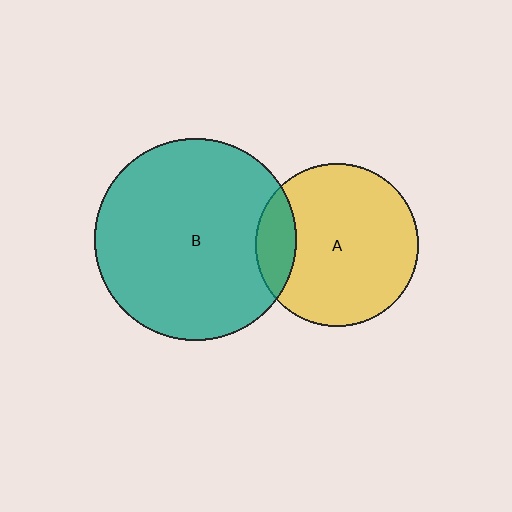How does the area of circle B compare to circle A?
Approximately 1.5 times.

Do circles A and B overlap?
Yes.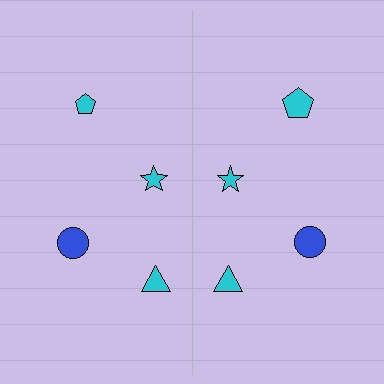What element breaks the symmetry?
The cyan pentagon on the right side has a different size than its mirror counterpart.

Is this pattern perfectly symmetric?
No, the pattern is not perfectly symmetric. The cyan pentagon on the right side has a different size than its mirror counterpart.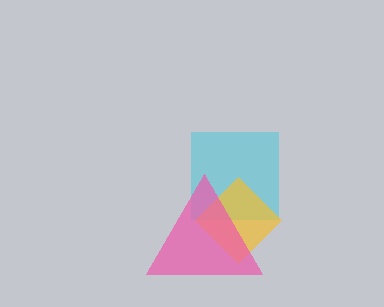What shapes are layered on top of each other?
The layered shapes are: a cyan square, a yellow diamond, a pink triangle.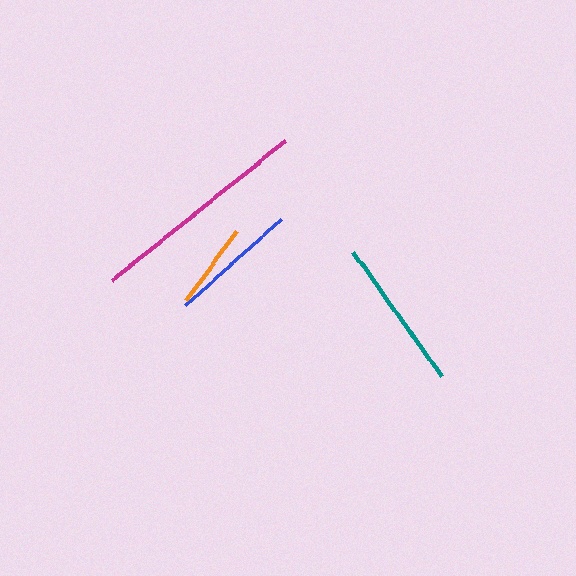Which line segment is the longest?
The magenta line is the longest at approximately 222 pixels.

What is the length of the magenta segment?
The magenta segment is approximately 222 pixels long.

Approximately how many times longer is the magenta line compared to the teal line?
The magenta line is approximately 1.4 times the length of the teal line.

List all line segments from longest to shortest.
From longest to shortest: magenta, teal, blue, orange.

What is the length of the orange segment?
The orange segment is approximately 86 pixels long.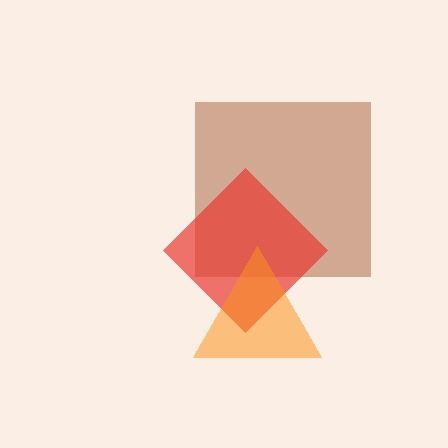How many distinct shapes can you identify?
There are 3 distinct shapes: a brown square, a red diamond, an orange triangle.